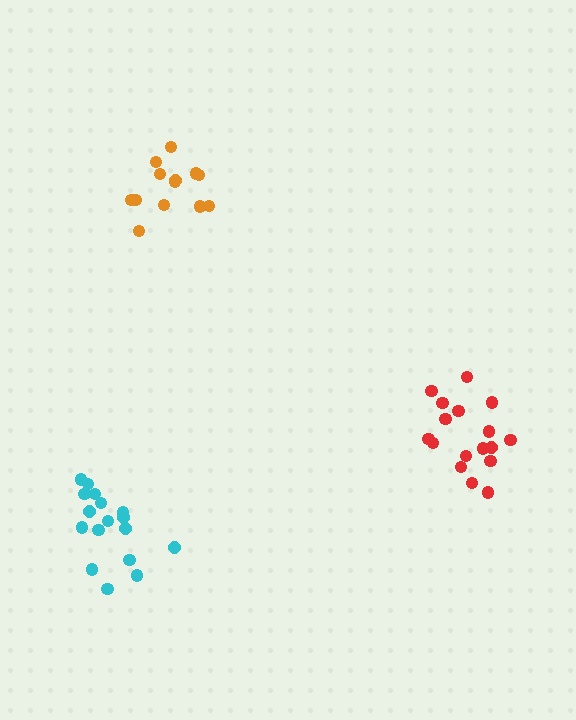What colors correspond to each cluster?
The clusters are colored: orange, red, cyan.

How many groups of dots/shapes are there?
There are 3 groups.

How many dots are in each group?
Group 1: 13 dots, Group 2: 17 dots, Group 3: 17 dots (47 total).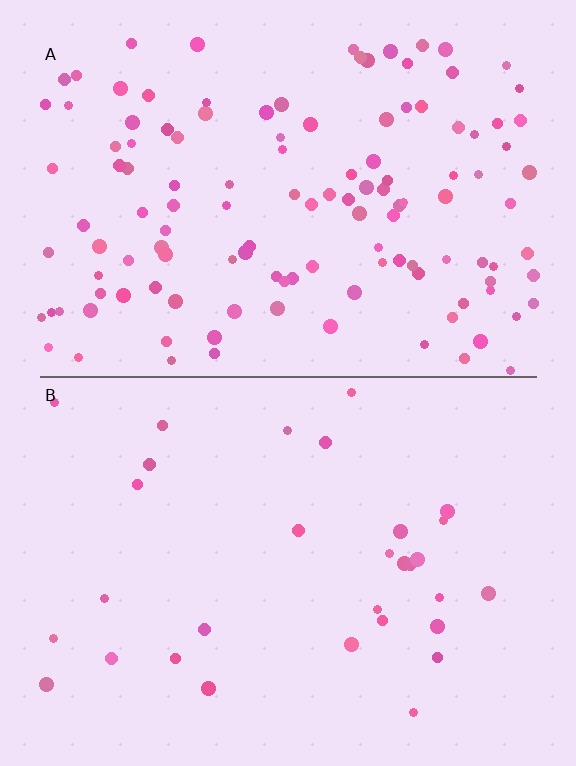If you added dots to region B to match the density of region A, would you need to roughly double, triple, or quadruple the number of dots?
Approximately quadruple.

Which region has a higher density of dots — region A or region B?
A (the top).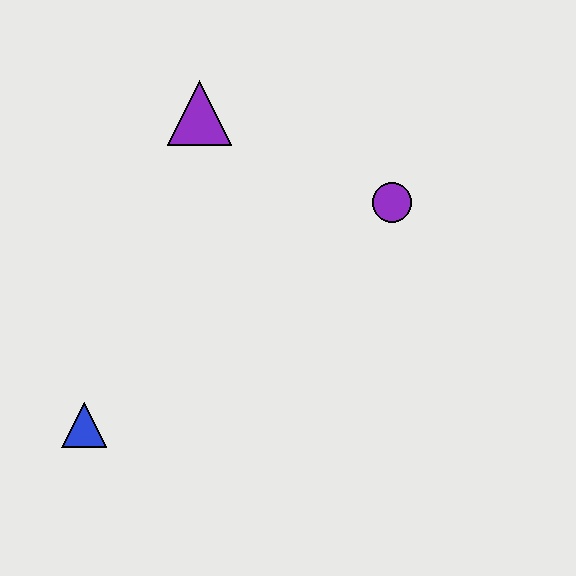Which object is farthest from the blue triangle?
The purple circle is farthest from the blue triangle.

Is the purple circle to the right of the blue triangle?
Yes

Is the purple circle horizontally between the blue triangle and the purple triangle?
No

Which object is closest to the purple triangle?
The purple circle is closest to the purple triangle.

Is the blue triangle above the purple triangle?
No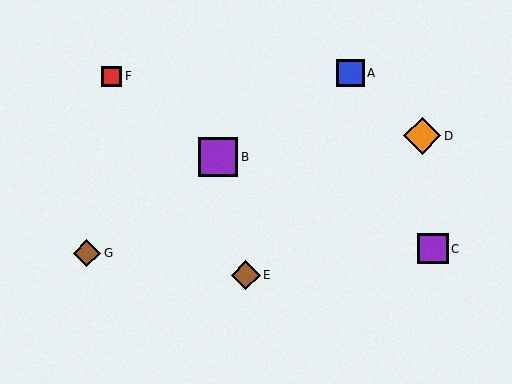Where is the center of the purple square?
The center of the purple square is at (433, 249).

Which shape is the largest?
The purple square (labeled B) is the largest.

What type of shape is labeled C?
Shape C is a purple square.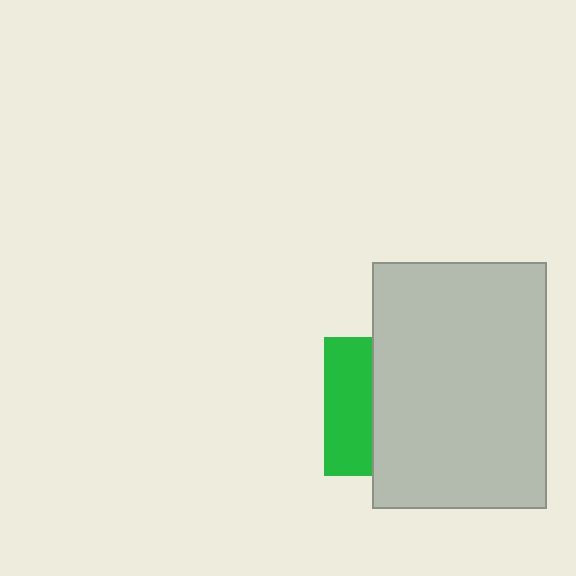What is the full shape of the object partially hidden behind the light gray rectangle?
The partially hidden object is a green square.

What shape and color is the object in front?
The object in front is a light gray rectangle.